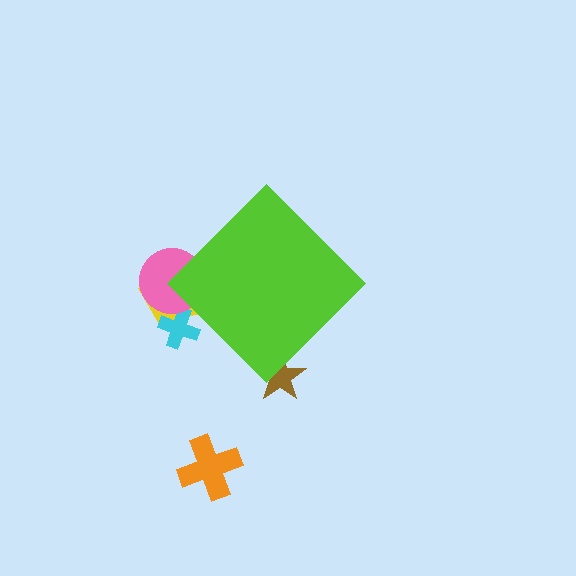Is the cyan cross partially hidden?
Yes, the cyan cross is partially hidden behind the lime diamond.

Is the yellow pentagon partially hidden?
Yes, the yellow pentagon is partially hidden behind the lime diamond.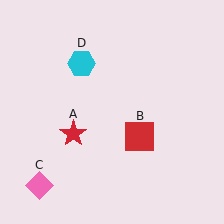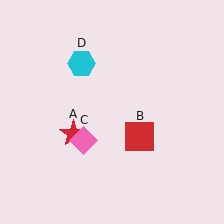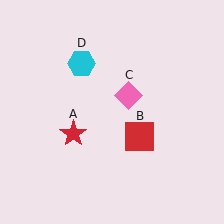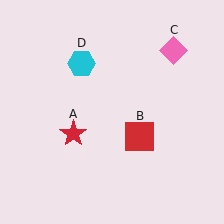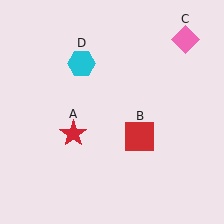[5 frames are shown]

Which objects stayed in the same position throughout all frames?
Red star (object A) and red square (object B) and cyan hexagon (object D) remained stationary.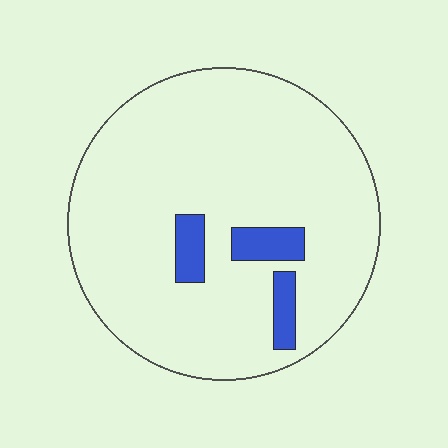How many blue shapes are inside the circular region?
3.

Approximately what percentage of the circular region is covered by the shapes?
Approximately 10%.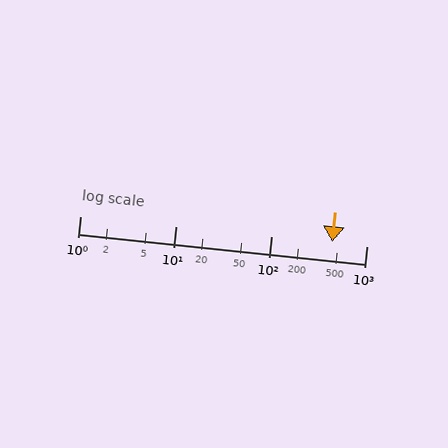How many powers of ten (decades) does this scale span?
The scale spans 3 decades, from 1 to 1000.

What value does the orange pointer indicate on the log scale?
The pointer indicates approximately 440.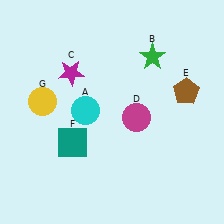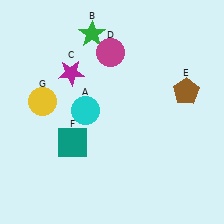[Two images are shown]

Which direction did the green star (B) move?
The green star (B) moved left.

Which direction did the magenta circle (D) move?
The magenta circle (D) moved up.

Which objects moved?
The objects that moved are: the green star (B), the magenta circle (D).